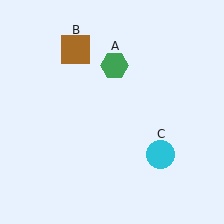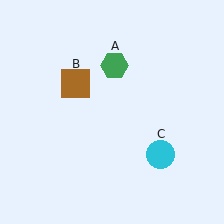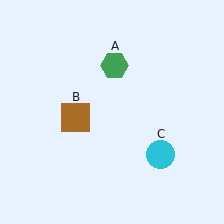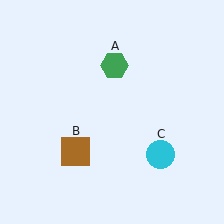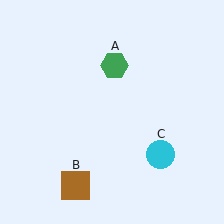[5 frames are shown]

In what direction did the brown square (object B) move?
The brown square (object B) moved down.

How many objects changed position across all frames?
1 object changed position: brown square (object B).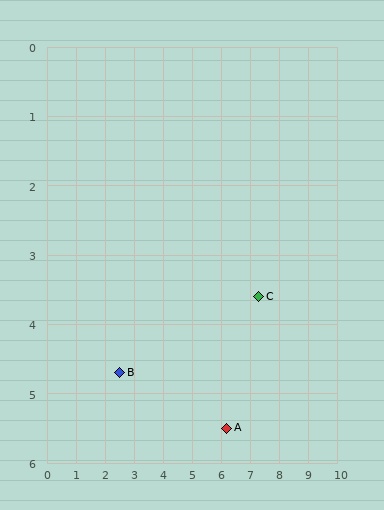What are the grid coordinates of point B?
Point B is at approximately (2.5, 4.7).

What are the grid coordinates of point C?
Point C is at approximately (7.3, 3.6).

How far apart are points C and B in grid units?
Points C and B are about 4.9 grid units apart.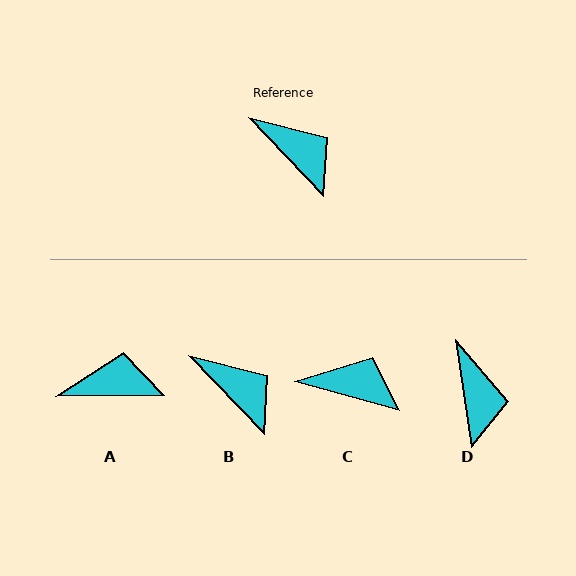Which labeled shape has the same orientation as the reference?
B.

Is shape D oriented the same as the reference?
No, it is off by about 35 degrees.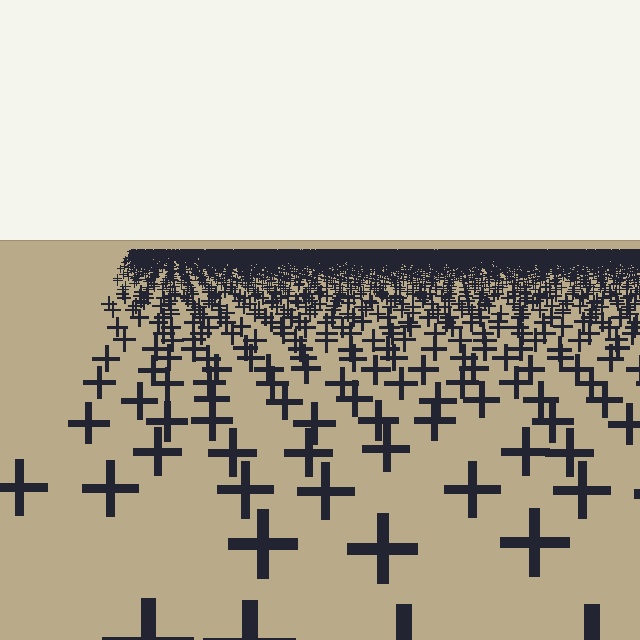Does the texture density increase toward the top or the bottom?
Density increases toward the top.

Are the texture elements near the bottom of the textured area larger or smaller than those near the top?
Larger. Near the bottom, elements are closer to the viewer and appear at a bigger on-screen size.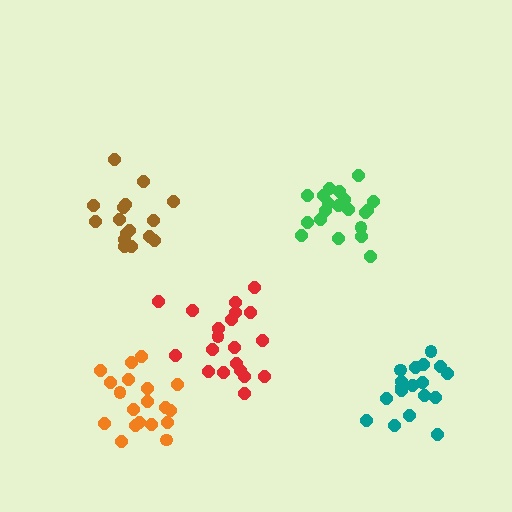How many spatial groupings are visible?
There are 5 spatial groupings.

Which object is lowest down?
The orange cluster is bottommost.